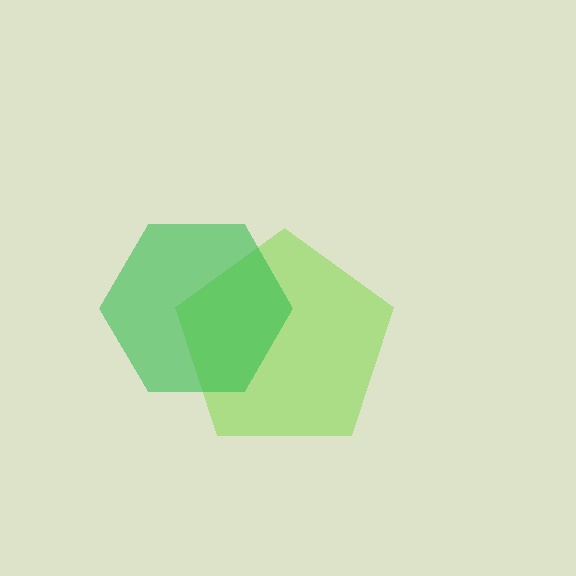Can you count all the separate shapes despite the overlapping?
Yes, there are 2 separate shapes.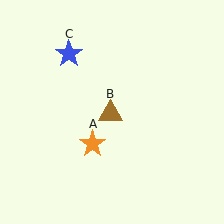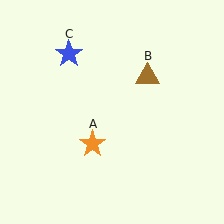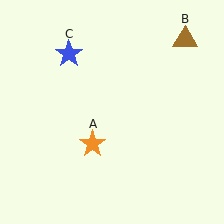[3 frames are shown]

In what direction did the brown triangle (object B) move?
The brown triangle (object B) moved up and to the right.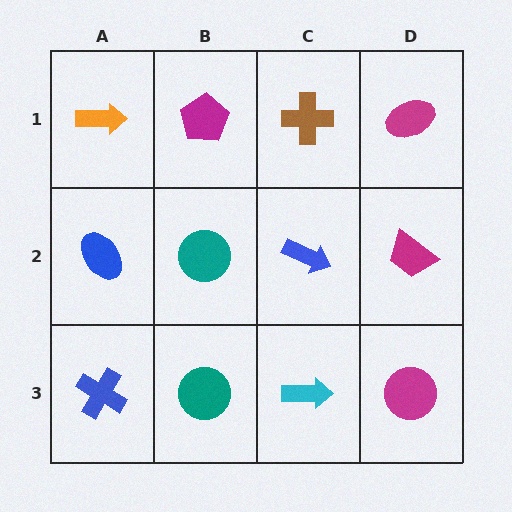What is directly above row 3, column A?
A blue ellipse.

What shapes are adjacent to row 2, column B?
A magenta pentagon (row 1, column B), a teal circle (row 3, column B), a blue ellipse (row 2, column A), a blue arrow (row 2, column C).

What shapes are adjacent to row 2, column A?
An orange arrow (row 1, column A), a blue cross (row 3, column A), a teal circle (row 2, column B).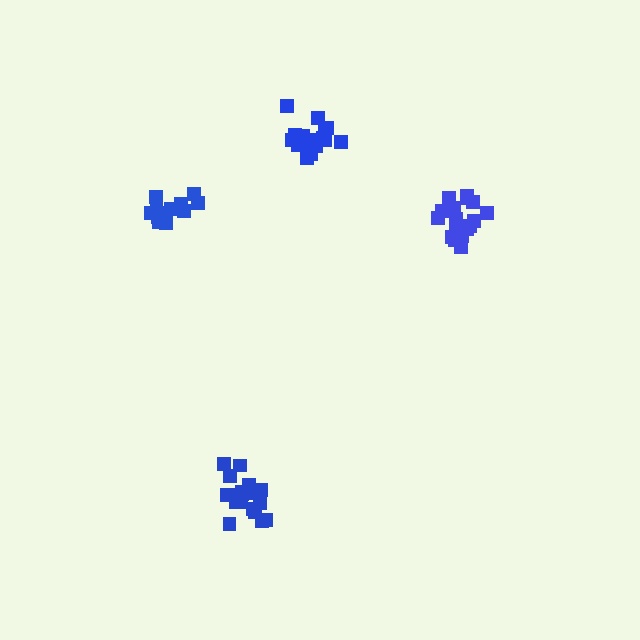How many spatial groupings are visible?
There are 4 spatial groupings.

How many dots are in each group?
Group 1: 18 dots, Group 2: 19 dots, Group 3: 19 dots, Group 4: 13 dots (69 total).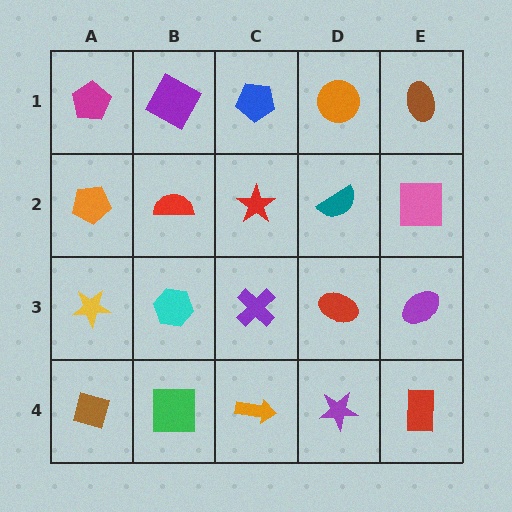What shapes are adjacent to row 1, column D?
A teal semicircle (row 2, column D), a blue pentagon (row 1, column C), a brown ellipse (row 1, column E).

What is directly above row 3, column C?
A red star.